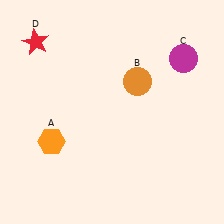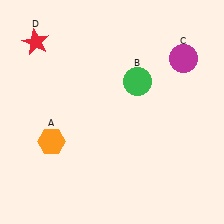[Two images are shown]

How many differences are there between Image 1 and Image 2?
There is 1 difference between the two images.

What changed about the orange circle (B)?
In Image 1, B is orange. In Image 2, it changed to green.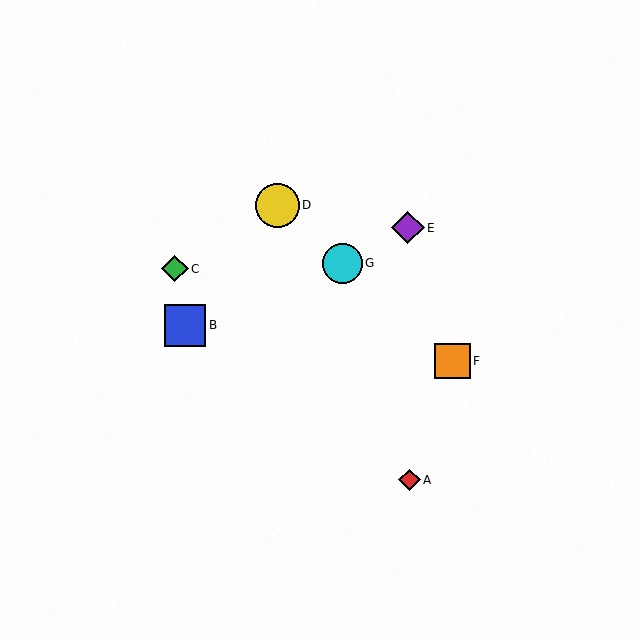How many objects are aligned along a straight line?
3 objects (D, F, G) are aligned along a straight line.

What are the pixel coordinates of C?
Object C is at (175, 269).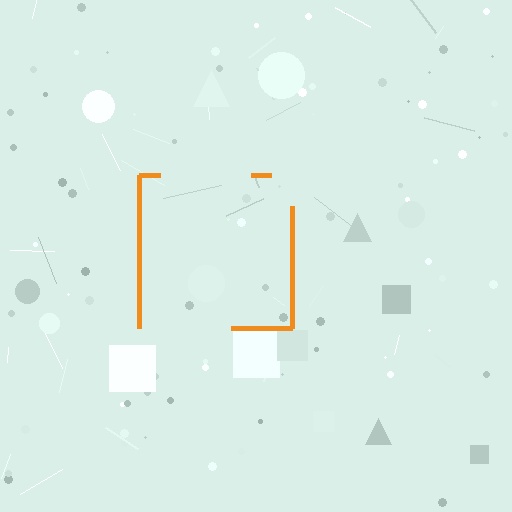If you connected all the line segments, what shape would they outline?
They would outline a square.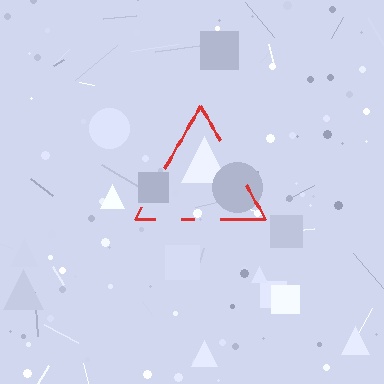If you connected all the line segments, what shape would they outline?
They would outline a triangle.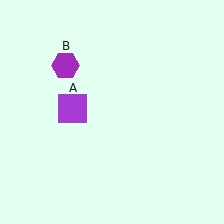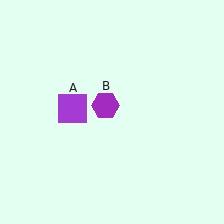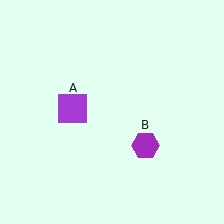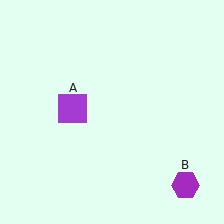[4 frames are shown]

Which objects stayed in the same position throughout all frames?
Purple square (object A) remained stationary.